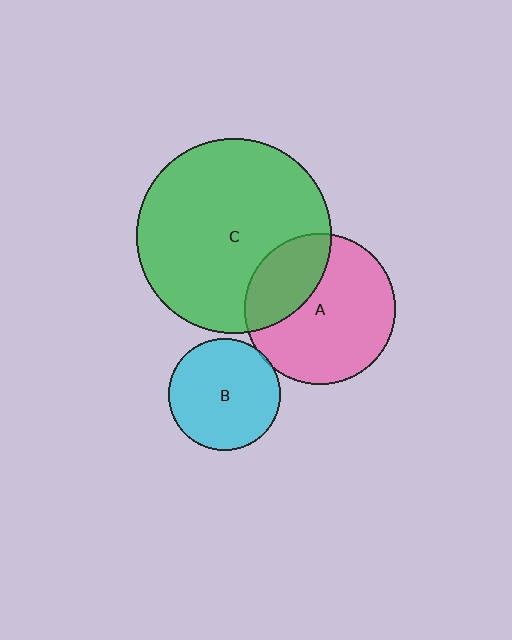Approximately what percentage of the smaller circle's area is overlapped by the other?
Approximately 5%.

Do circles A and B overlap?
Yes.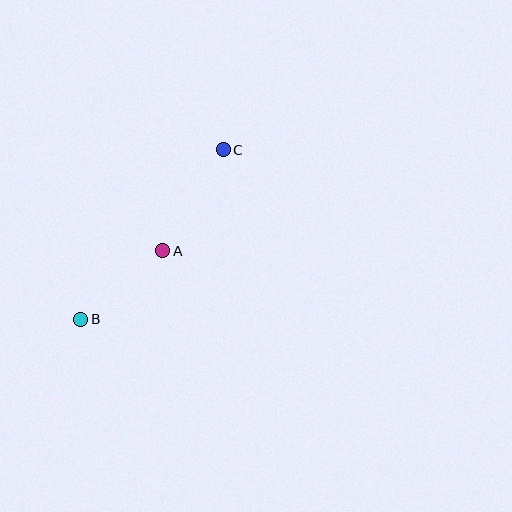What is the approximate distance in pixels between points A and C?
The distance between A and C is approximately 118 pixels.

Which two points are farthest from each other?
Points B and C are farthest from each other.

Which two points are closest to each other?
Points A and B are closest to each other.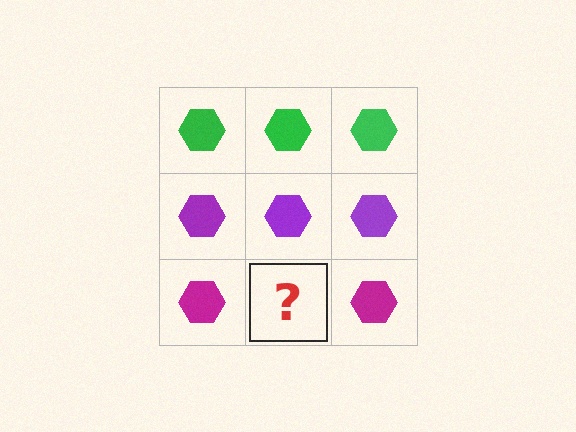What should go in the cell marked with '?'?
The missing cell should contain a magenta hexagon.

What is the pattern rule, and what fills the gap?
The rule is that each row has a consistent color. The gap should be filled with a magenta hexagon.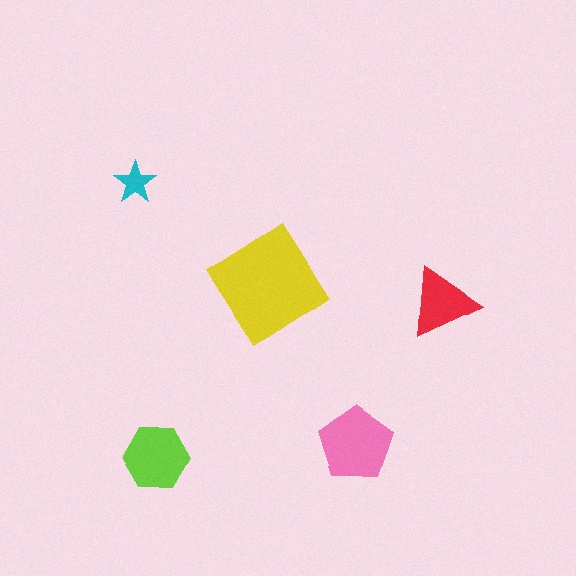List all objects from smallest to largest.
The cyan star, the red triangle, the lime hexagon, the pink pentagon, the yellow diamond.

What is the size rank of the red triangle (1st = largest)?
4th.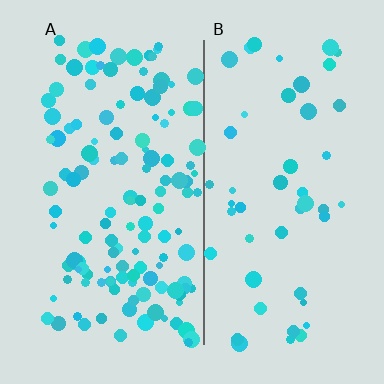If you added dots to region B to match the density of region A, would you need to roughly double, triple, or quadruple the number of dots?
Approximately triple.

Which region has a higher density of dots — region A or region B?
A (the left).